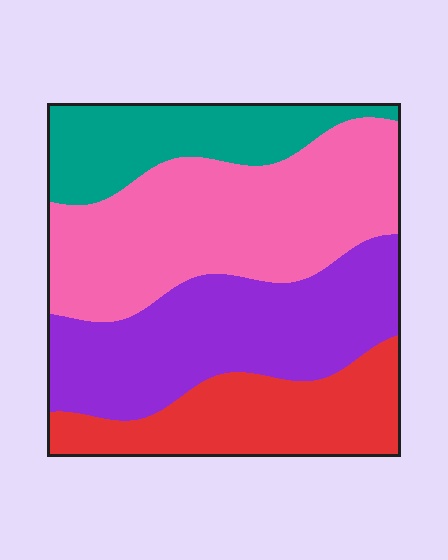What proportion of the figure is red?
Red covers about 20% of the figure.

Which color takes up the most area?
Pink, at roughly 35%.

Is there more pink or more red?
Pink.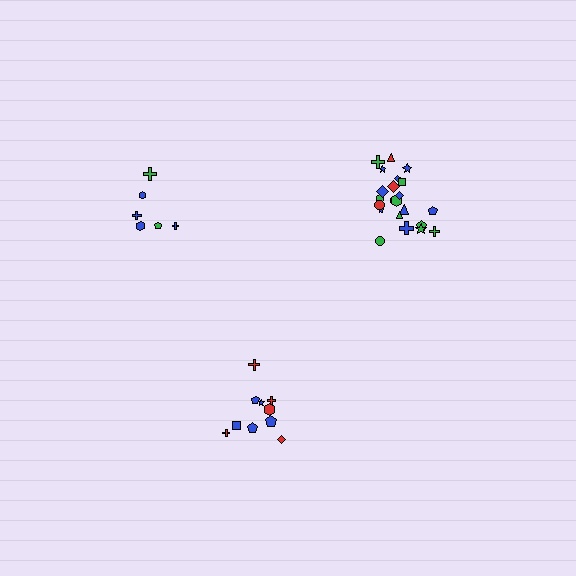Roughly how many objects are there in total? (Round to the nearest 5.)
Roughly 40 objects in total.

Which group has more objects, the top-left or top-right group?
The top-right group.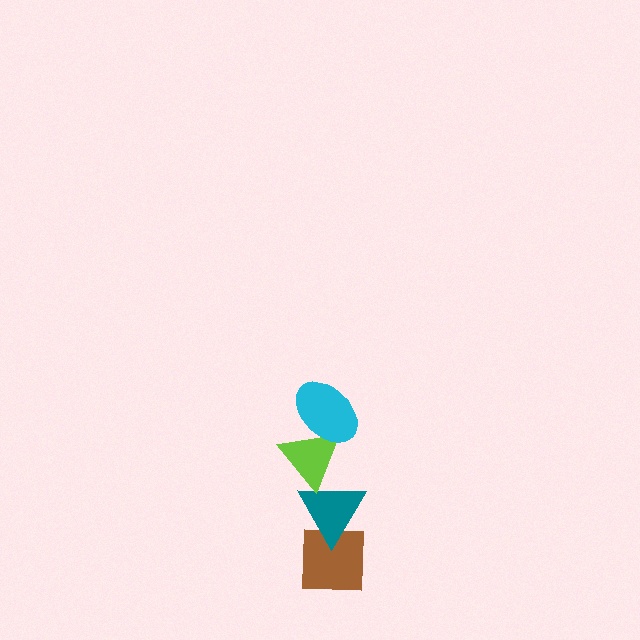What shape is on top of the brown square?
The teal triangle is on top of the brown square.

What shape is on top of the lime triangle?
The cyan ellipse is on top of the lime triangle.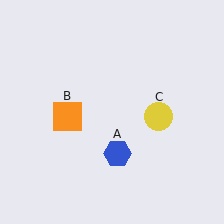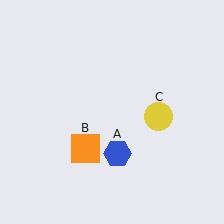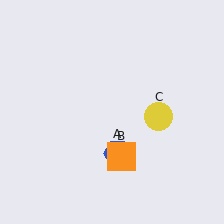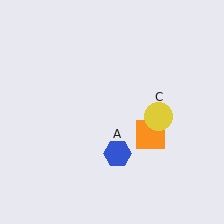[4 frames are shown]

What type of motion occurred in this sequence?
The orange square (object B) rotated counterclockwise around the center of the scene.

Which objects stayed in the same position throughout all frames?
Blue hexagon (object A) and yellow circle (object C) remained stationary.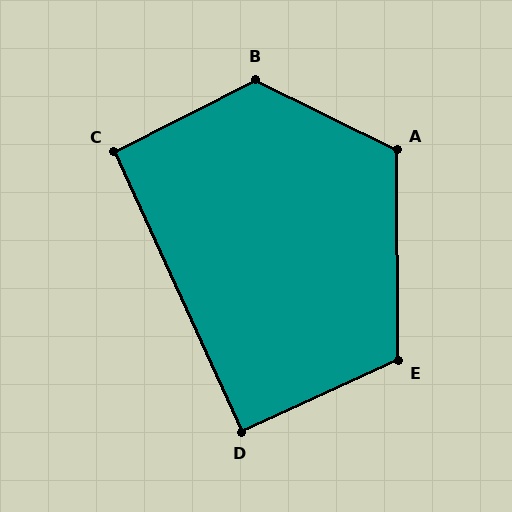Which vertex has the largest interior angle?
B, at approximately 127 degrees.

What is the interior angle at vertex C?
Approximately 93 degrees (approximately right).